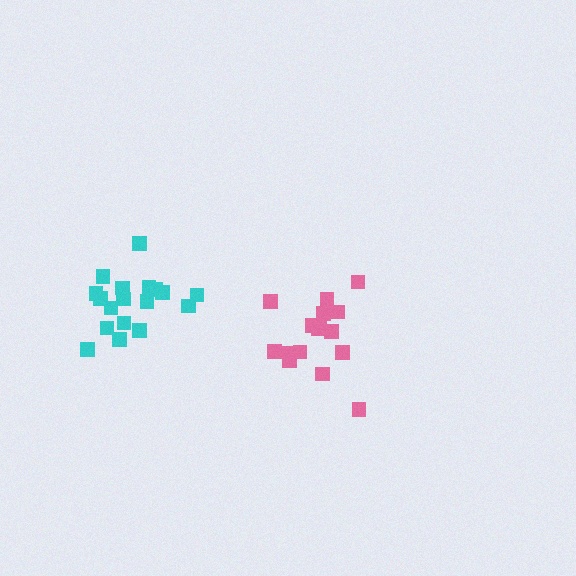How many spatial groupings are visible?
There are 2 spatial groupings.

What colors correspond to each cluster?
The clusters are colored: pink, cyan.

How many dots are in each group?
Group 1: 16 dots, Group 2: 18 dots (34 total).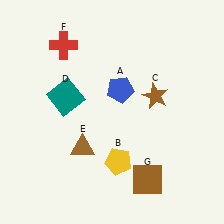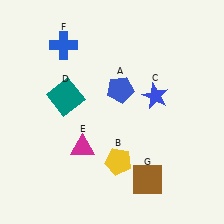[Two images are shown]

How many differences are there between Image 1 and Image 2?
There are 3 differences between the two images.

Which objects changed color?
C changed from brown to blue. E changed from brown to magenta. F changed from red to blue.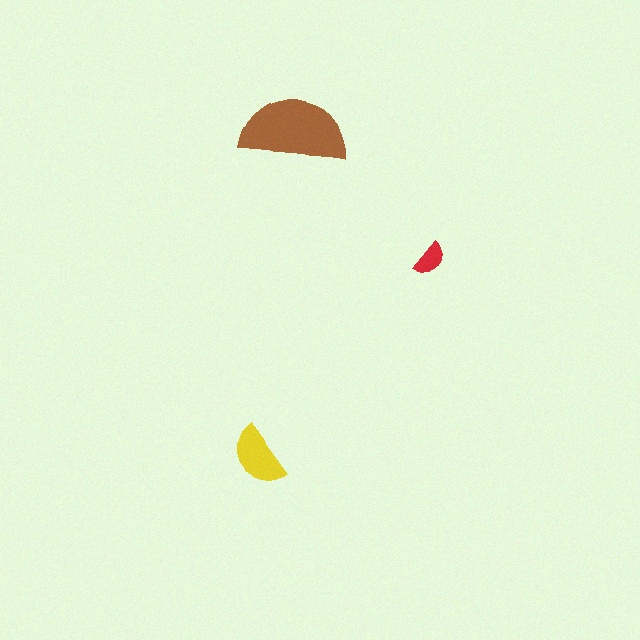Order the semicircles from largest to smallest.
the brown one, the yellow one, the red one.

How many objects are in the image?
There are 3 objects in the image.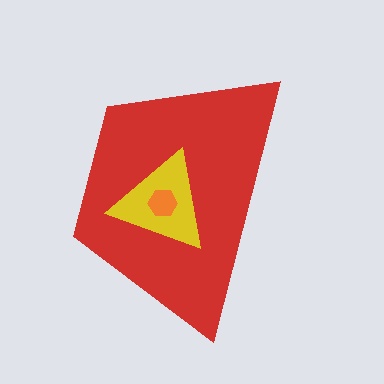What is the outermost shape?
The red trapezoid.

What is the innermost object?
The orange hexagon.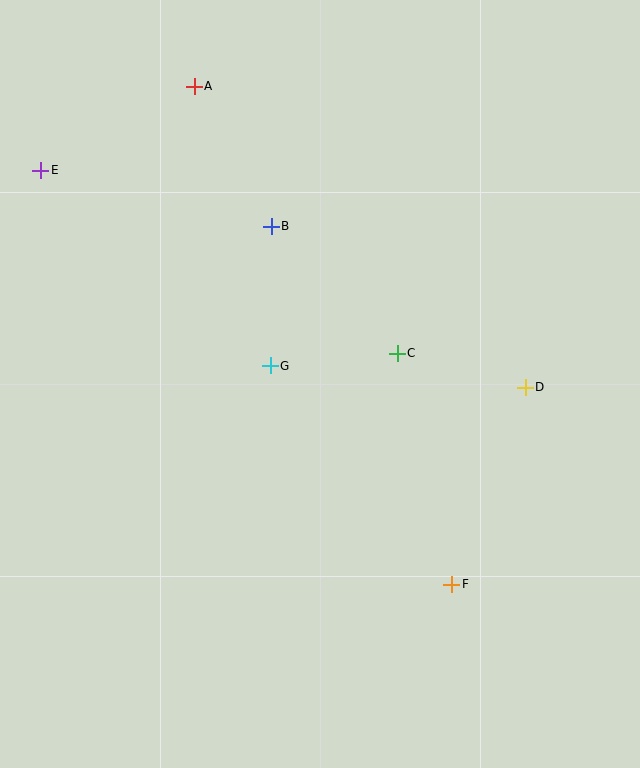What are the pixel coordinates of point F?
Point F is at (452, 584).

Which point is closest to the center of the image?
Point G at (270, 366) is closest to the center.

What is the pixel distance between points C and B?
The distance between C and B is 179 pixels.